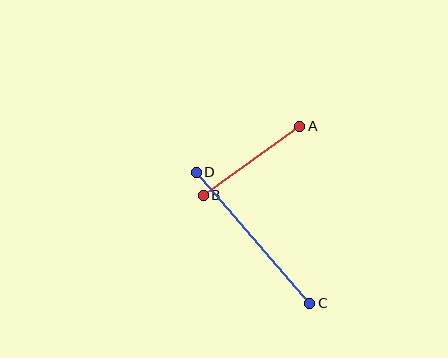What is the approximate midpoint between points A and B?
The midpoint is at approximately (251, 161) pixels.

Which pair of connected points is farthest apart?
Points C and D are farthest apart.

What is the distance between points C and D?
The distance is approximately 173 pixels.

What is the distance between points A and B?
The distance is approximately 118 pixels.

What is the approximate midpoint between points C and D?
The midpoint is at approximately (253, 238) pixels.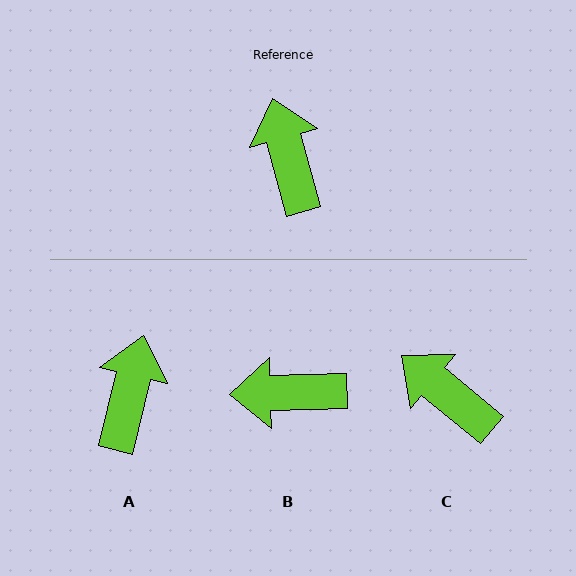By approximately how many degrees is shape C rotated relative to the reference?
Approximately 35 degrees counter-clockwise.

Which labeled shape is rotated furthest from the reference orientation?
B, about 76 degrees away.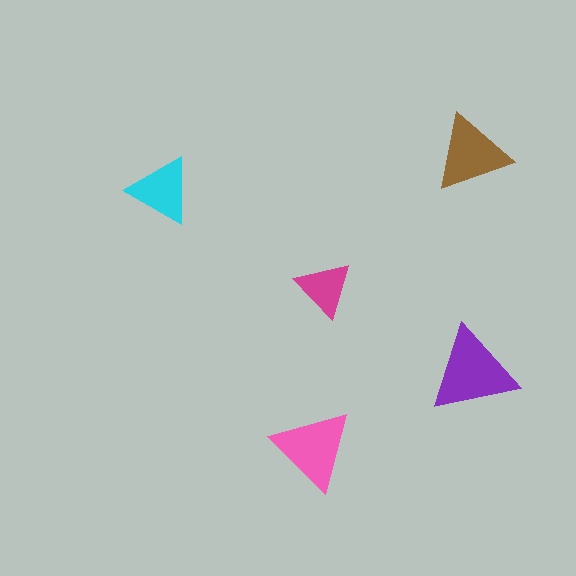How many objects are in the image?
There are 5 objects in the image.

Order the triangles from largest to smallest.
the purple one, the pink one, the brown one, the cyan one, the magenta one.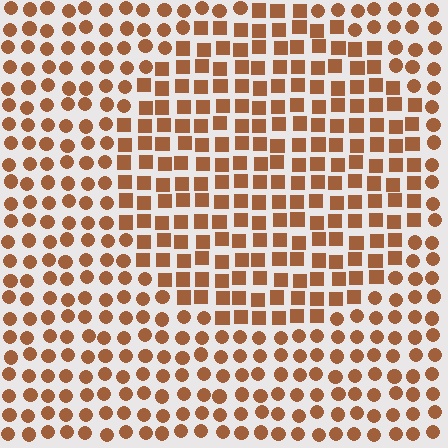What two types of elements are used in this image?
The image uses squares inside the circle region and circles outside it.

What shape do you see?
I see a circle.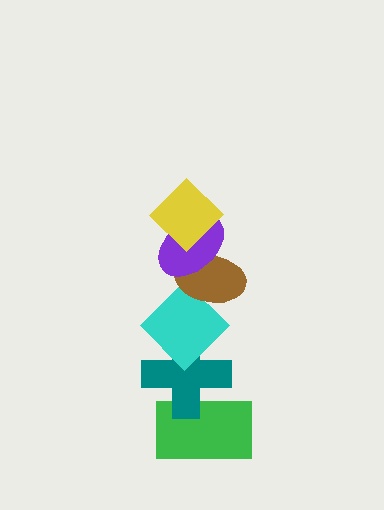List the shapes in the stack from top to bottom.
From top to bottom: the yellow diamond, the purple ellipse, the brown ellipse, the cyan diamond, the teal cross, the green rectangle.